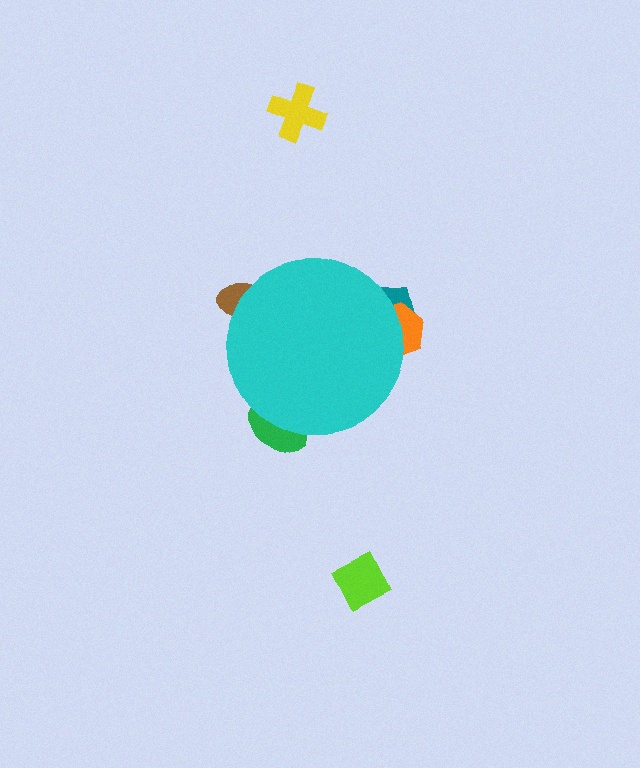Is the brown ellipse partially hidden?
Yes, the brown ellipse is partially hidden behind the cyan circle.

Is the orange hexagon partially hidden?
Yes, the orange hexagon is partially hidden behind the cyan circle.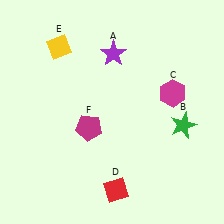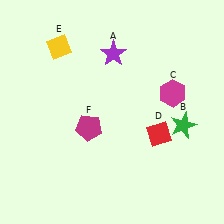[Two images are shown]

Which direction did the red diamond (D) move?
The red diamond (D) moved up.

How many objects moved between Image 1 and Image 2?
1 object moved between the two images.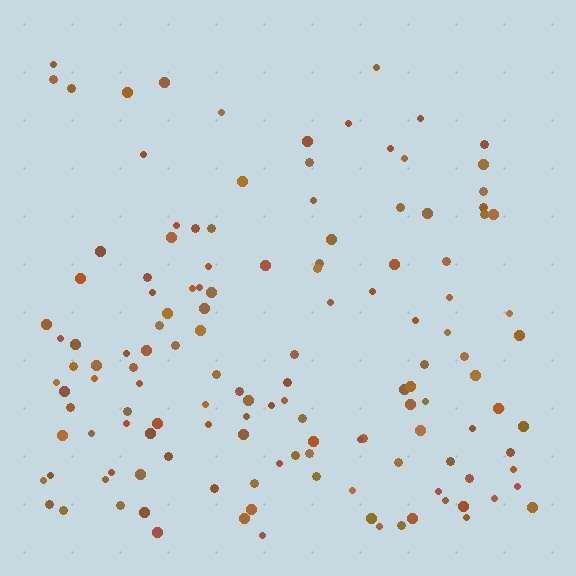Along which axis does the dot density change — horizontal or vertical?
Vertical.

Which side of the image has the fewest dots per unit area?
The top.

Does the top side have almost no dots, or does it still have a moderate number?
Still a moderate number, just noticeably fewer than the bottom.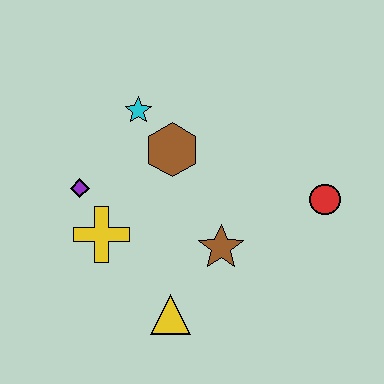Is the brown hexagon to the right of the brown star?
No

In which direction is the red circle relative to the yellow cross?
The red circle is to the right of the yellow cross.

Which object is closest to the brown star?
The yellow triangle is closest to the brown star.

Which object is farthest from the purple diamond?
The red circle is farthest from the purple diamond.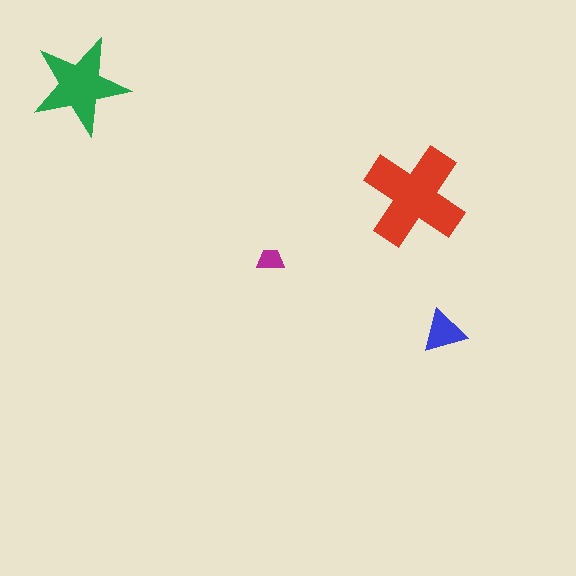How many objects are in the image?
There are 4 objects in the image.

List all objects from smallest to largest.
The magenta trapezoid, the blue triangle, the green star, the red cross.